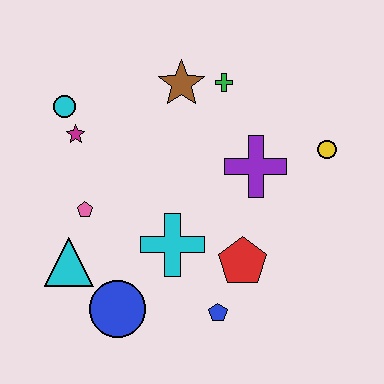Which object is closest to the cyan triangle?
The pink pentagon is closest to the cyan triangle.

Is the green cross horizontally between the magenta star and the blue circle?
No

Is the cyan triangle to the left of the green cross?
Yes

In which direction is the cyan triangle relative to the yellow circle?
The cyan triangle is to the left of the yellow circle.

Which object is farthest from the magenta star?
The yellow circle is farthest from the magenta star.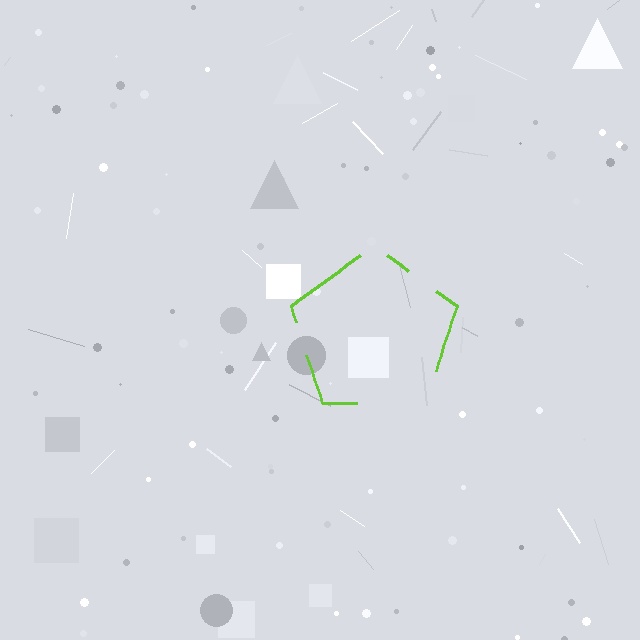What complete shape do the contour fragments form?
The contour fragments form a pentagon.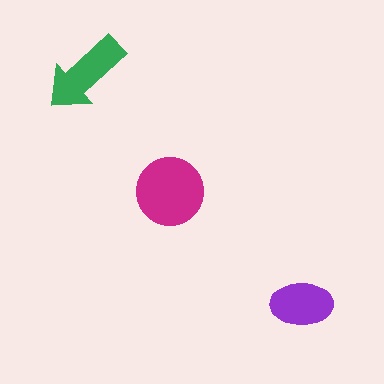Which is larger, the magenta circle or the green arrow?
The magenta circle.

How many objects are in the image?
There are 3 objects in the image.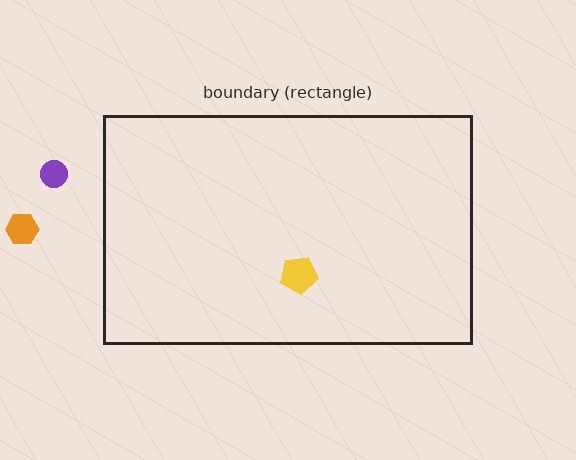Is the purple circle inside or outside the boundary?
Outside.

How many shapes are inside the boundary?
1 inside, 2 outside.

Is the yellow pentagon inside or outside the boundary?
Inside.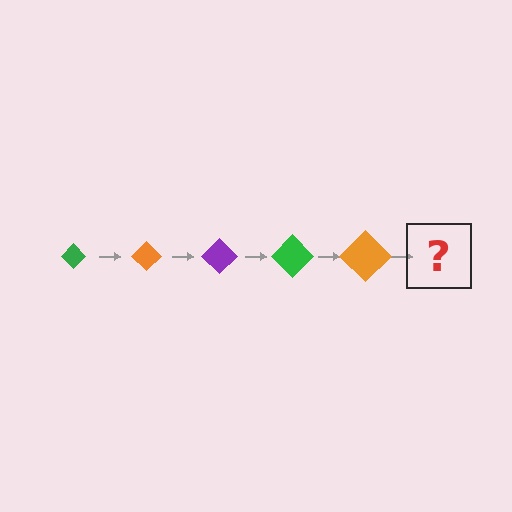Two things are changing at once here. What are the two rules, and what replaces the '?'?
The two rules are that the diamond grows larger each step and the color cycles through green, orange, and purple. The '?' should be a purple diamond, larger than the previous one.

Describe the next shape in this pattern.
It should be a purple diamond, larger than the previous one.